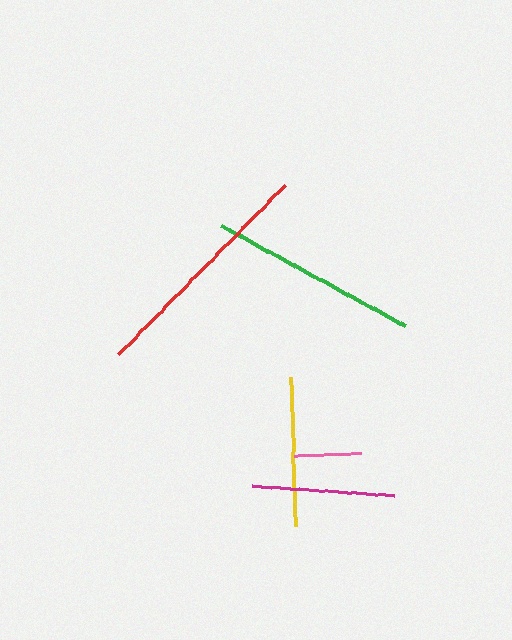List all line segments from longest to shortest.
From longest to shortest: red, green, yellow, magenta, pink.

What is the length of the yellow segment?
The yellow segment is approximately 149 pixels long.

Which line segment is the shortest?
The pink line is the shortest at approximately 67 pixels.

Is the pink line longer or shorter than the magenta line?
The magenta line is longer than the pink line.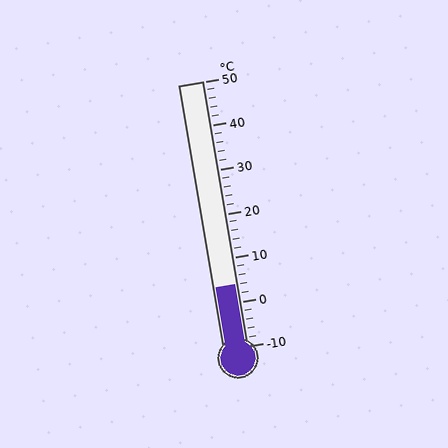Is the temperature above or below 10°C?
The temperature is below 10°C.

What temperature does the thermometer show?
The thermometer shows approximately 4°C.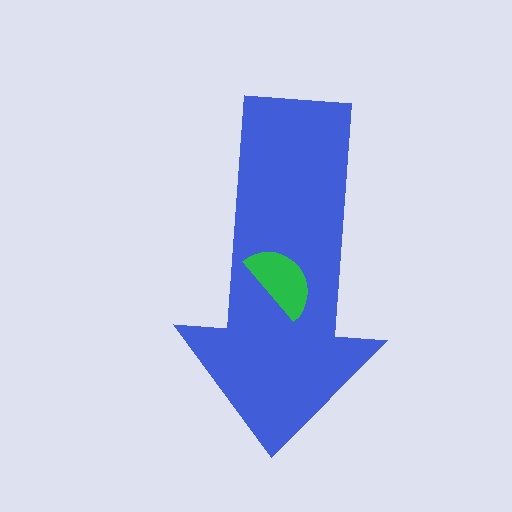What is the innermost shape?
The green semicircle.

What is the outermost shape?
The blue arrow.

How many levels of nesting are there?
2.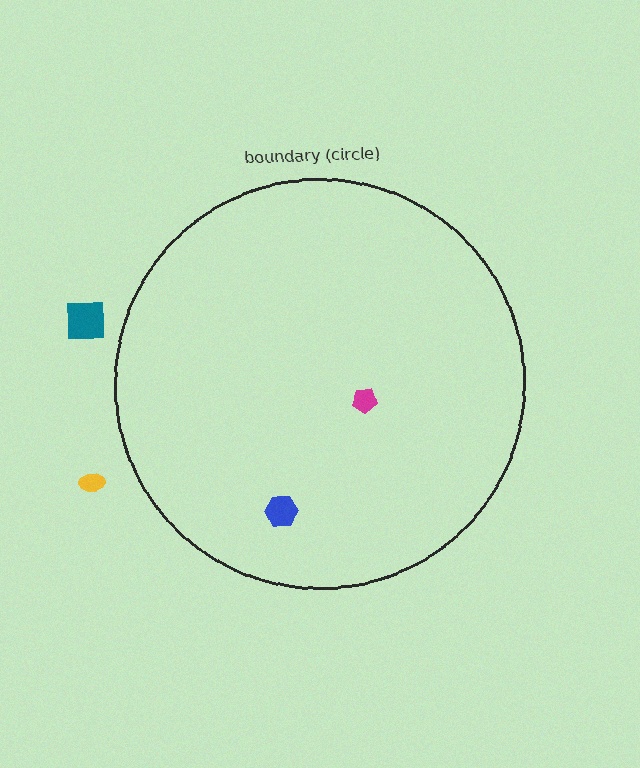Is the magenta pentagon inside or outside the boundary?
Inside.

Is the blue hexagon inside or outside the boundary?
Inside.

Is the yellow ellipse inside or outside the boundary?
Outside.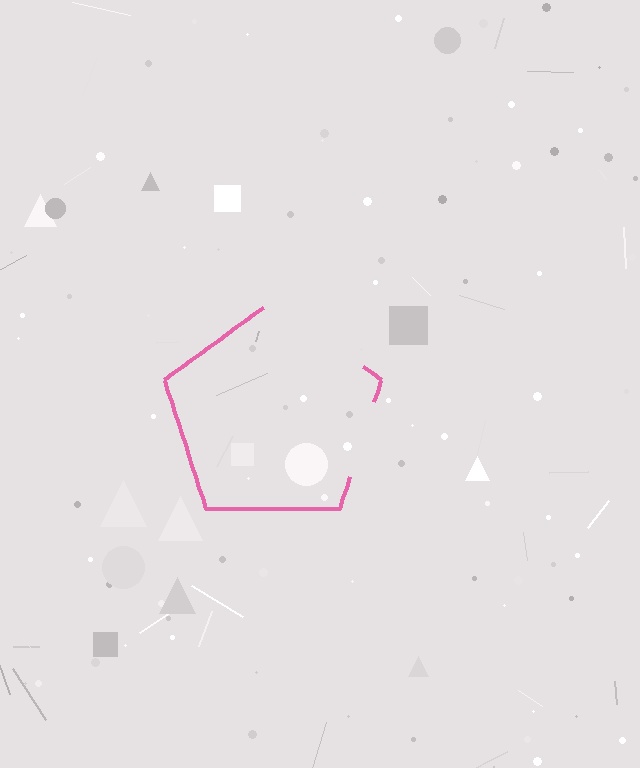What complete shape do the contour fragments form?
The contour fragments form a pentagon.